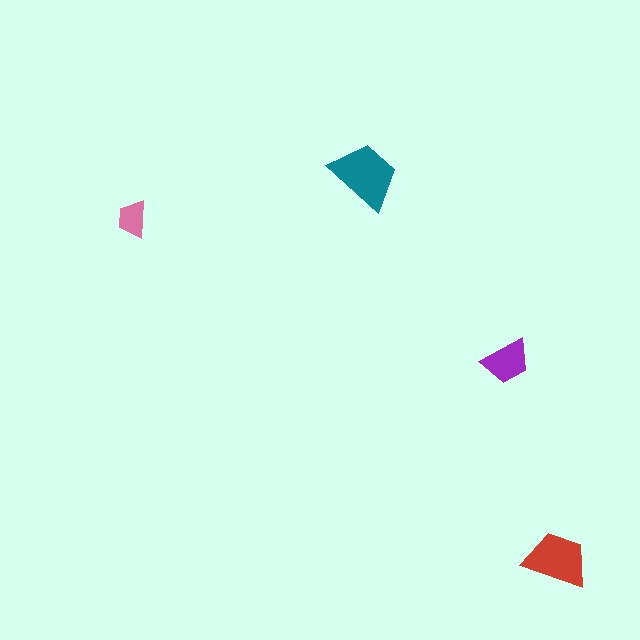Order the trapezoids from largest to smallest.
the teal one, the red one, the purple one, the pink one.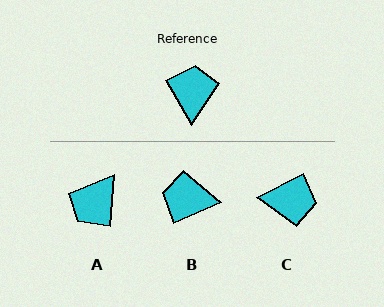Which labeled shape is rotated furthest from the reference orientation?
A, about 145 degrees away.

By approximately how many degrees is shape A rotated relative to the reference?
Approximately 145 degrees counter-clockwise.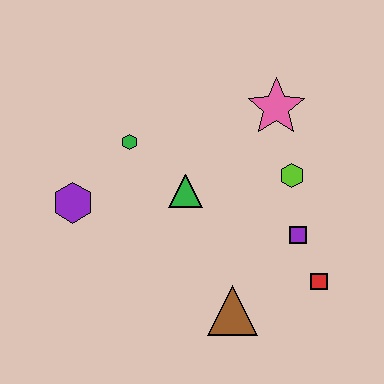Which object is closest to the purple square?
The red square is closest to the purple square.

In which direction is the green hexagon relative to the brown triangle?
The green hexagon is above the brown triangle.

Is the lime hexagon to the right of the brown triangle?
Yes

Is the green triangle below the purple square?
No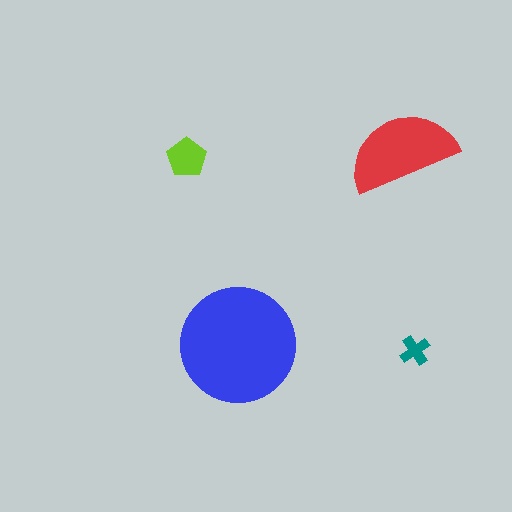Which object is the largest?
The blue circle.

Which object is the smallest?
The teal cross.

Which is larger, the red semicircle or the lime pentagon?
The red semicircle.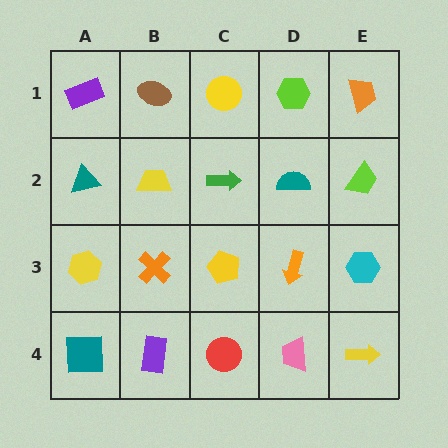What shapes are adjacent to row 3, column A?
A teal triangle (row 2, column A), a teal square (row 4, column A), an orange cross (row 3, column B).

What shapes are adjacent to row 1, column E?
A lime trapezoid (row 2, column E), a lime hexagon (row 1, column D).